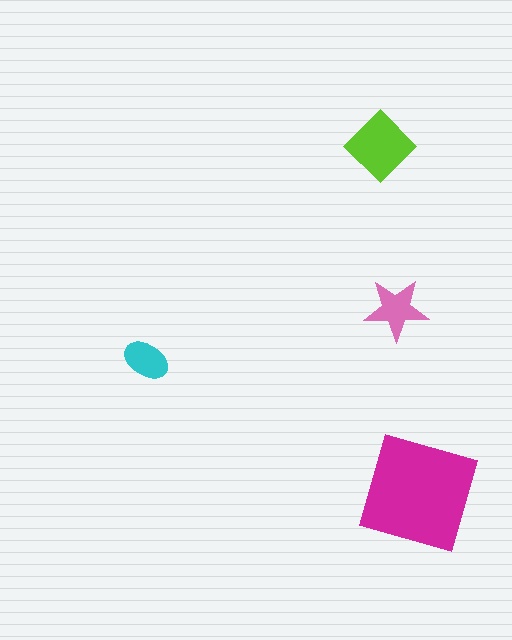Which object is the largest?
The magenta square.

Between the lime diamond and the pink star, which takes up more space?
The lime diamond.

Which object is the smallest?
The cyan ellipse.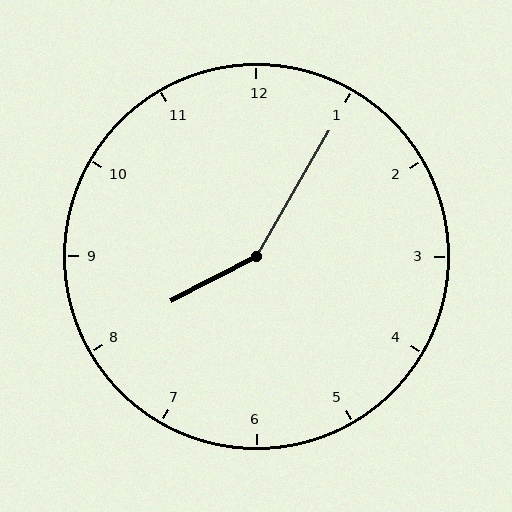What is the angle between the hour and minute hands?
Approximately 148 degrees.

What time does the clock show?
8:05.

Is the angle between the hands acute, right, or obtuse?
It is obtuse.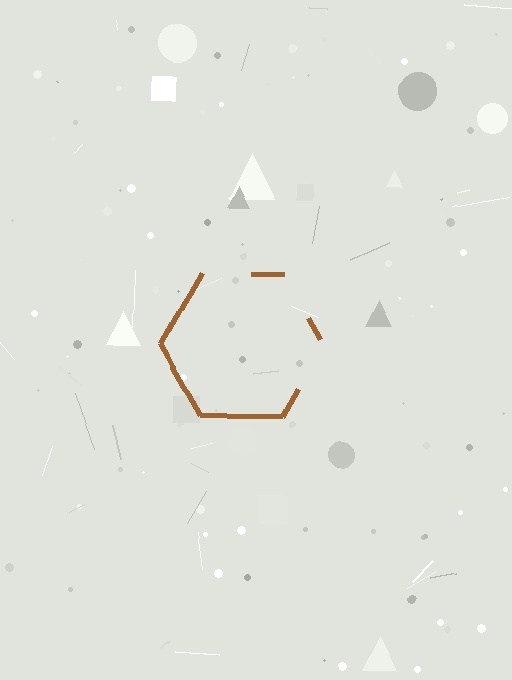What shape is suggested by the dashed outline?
The dashed outline suggests a hexagon.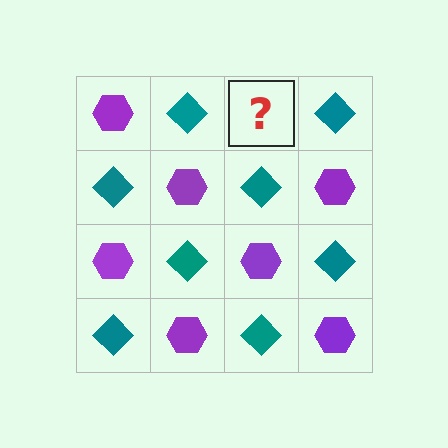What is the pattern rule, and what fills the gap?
The rule is that it alternates purple hexagon and teal diamond in a checkerboard pattern. The gap should be filled with a purple hexagon.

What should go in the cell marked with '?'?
The missing cell should contain a purple hexagon.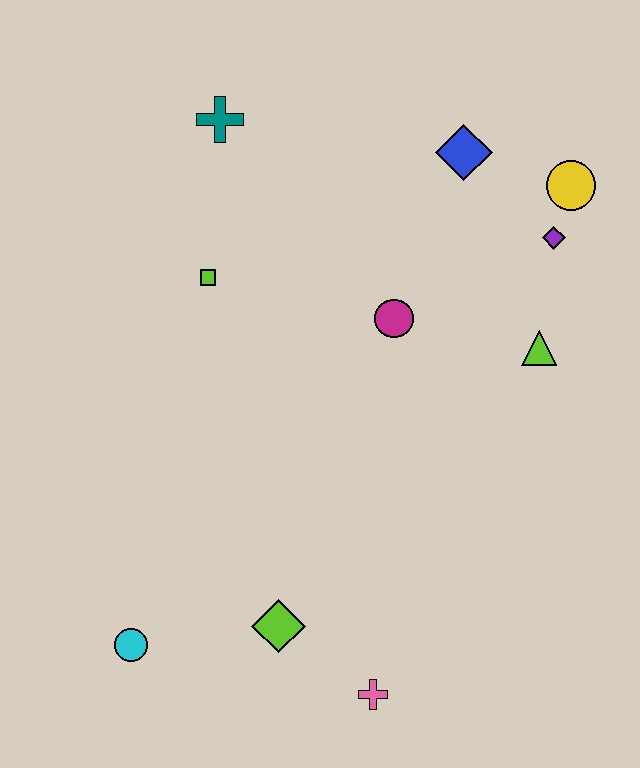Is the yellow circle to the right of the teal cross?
Yes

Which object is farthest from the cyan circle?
The yellow circle is farthest from the cyan circle.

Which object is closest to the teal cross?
The lime square is closest to the teal cross.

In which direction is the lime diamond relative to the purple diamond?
The lime diamond is below the purple diamond.